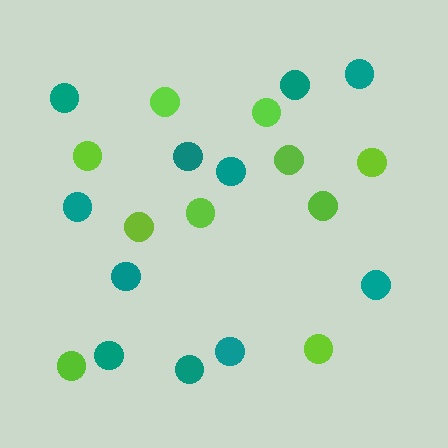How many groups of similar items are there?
There are 2 groups: one group of teal circles (11) and one group of lime circles (10).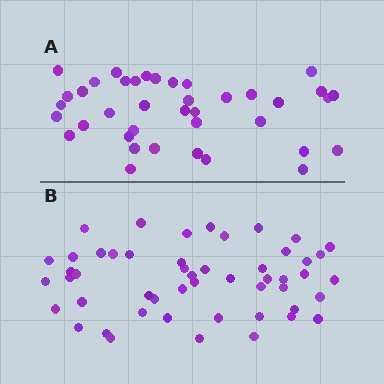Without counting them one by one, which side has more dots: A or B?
Region B (the bottom region) has more dots.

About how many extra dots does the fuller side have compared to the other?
Region B has roughly 12 or so more dots than region A.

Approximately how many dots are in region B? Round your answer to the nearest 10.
About 50 dots. (The exact count is 51, which rounds to 50.)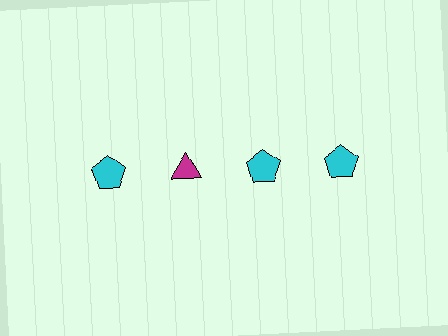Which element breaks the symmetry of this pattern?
The magenta triangle in the top row, second from left column breaks the symmetry. All other shapes are cyan pentagons.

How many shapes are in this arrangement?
There are 4 shapes arranged in a grid pattern.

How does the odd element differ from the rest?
It differs in both color (magenta instead of cyan) and shape (triangle instead of pentagon).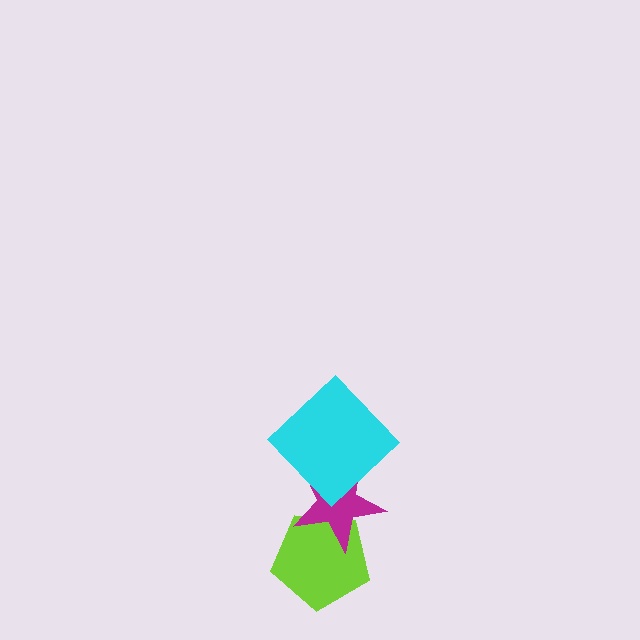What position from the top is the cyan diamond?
The cyan diamond is 1st from the top.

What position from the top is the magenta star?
The magenta star is 2nd from the top.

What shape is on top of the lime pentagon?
The magenta star is on top of the lime pentagon.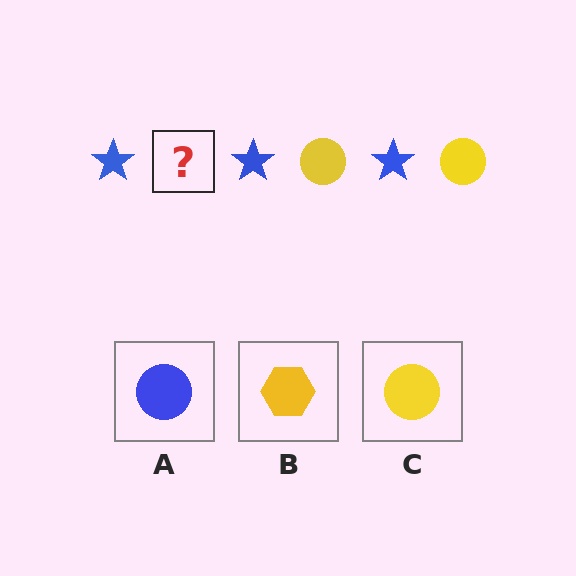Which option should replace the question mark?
Option C.